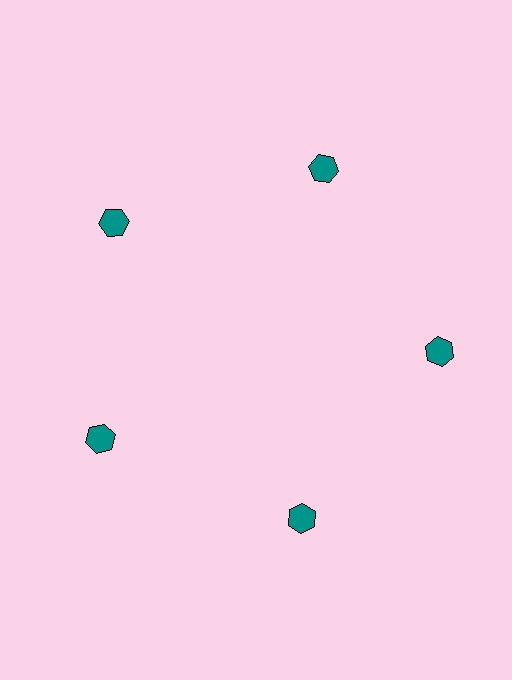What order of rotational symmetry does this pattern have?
This pattern has 5-fold rotational symmetry.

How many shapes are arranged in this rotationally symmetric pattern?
There are 5 shapes, arranged in 5 groups of 1.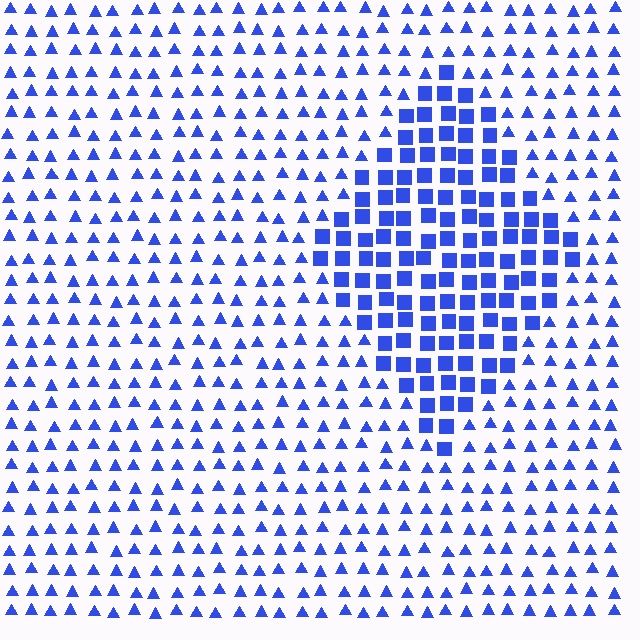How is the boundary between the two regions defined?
The boundary is defined by a change in element shape: squares inside vs. triangles outside. All elements share the same color and spacing.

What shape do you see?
I see a diamond.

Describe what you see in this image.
The image is filled with small blue elements arranged in a uniform grid. A diamond-shaped region contains squares, while the surrounding area contains triangles. The boundary is defined purely by the change in element shape.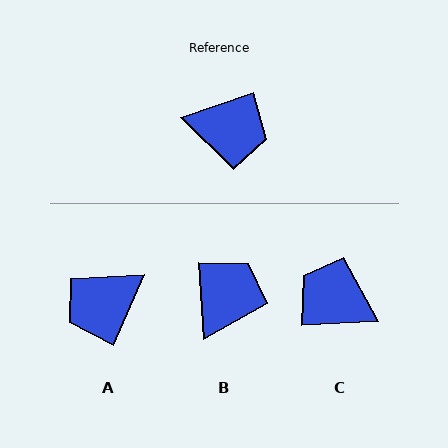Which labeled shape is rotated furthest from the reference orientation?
C, about 163 degrees away.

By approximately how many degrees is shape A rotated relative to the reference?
Approximately 133 degrees clockwise.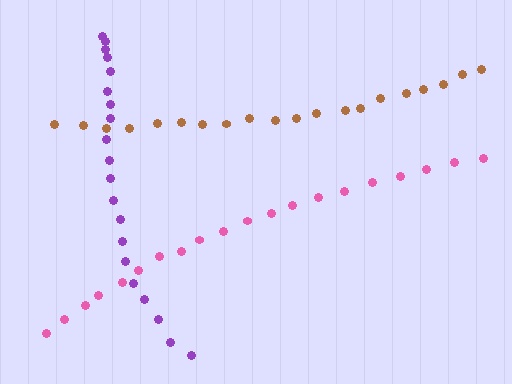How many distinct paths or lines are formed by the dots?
There are 3 distinct paths.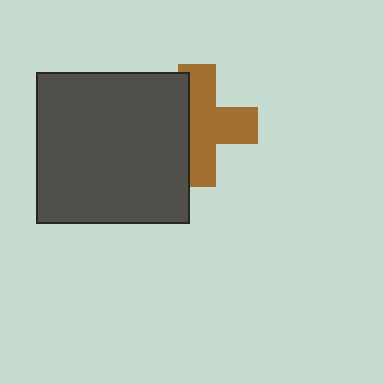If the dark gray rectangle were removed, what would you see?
You would see the complete brown cross.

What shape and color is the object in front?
The object in front is a dark gray rectangle.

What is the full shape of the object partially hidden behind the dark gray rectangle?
The partially hidden object is a brown cross.